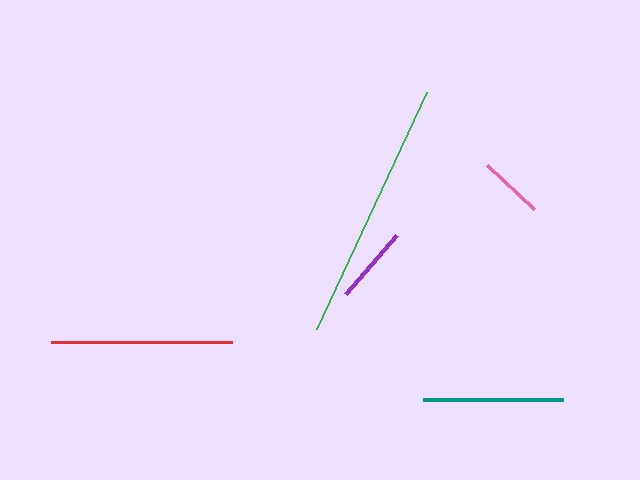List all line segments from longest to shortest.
From longest to shortest: green, red, teal, purple, pink.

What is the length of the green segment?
The green segment is approximately 261 pixels long.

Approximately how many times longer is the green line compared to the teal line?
The green line is approximately 1.9 times the length of the teal line.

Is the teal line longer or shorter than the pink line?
The teal line is longer than the pink line.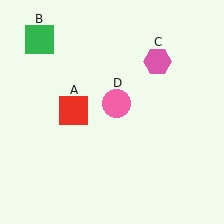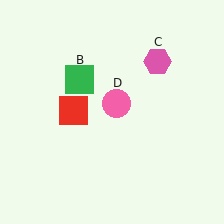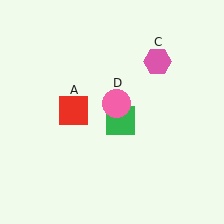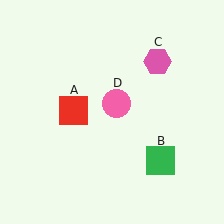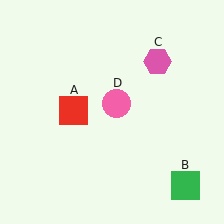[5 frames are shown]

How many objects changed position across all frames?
1 object changed position: green square (object B).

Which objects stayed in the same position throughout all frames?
Red square (object A) and pink hexagon (object C) and pink circle (object D) remained stationary.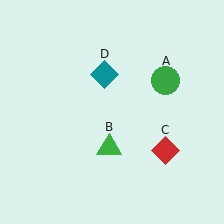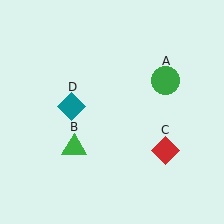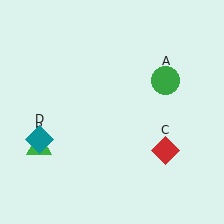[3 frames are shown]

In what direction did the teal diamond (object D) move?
The teal diamond (object D) moved down and to the left.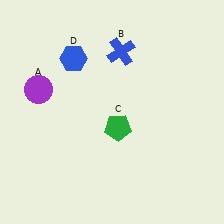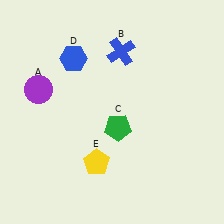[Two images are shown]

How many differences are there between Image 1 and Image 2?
There is 1 difference between the two images.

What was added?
A yellow pentagon (E) was added in Image 2.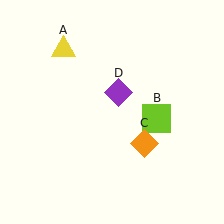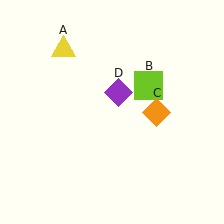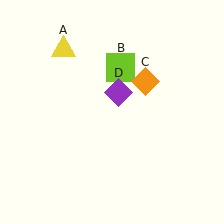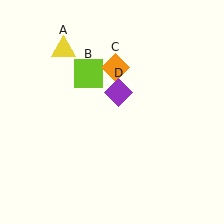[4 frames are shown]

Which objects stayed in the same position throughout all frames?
Yellow triangle (object A) and purple diamond (object D) remained stationary.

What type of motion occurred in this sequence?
The lime square (object B), orange diamond (object C) rotated counterclockwise around the center of the scene.